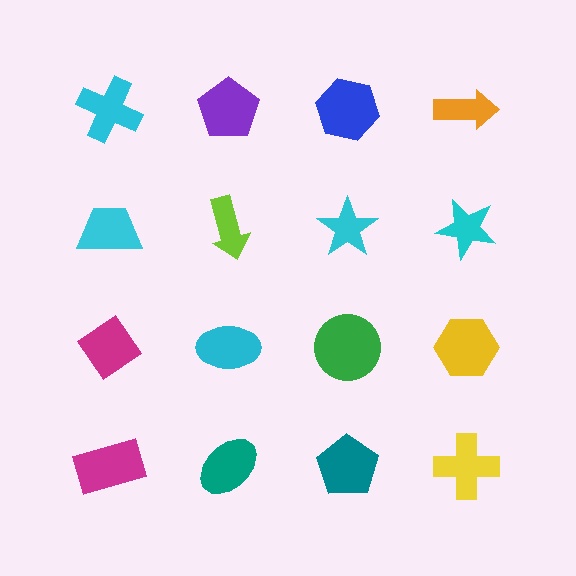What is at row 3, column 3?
A green circle.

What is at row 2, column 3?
A cyan star.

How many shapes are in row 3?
4 shapes.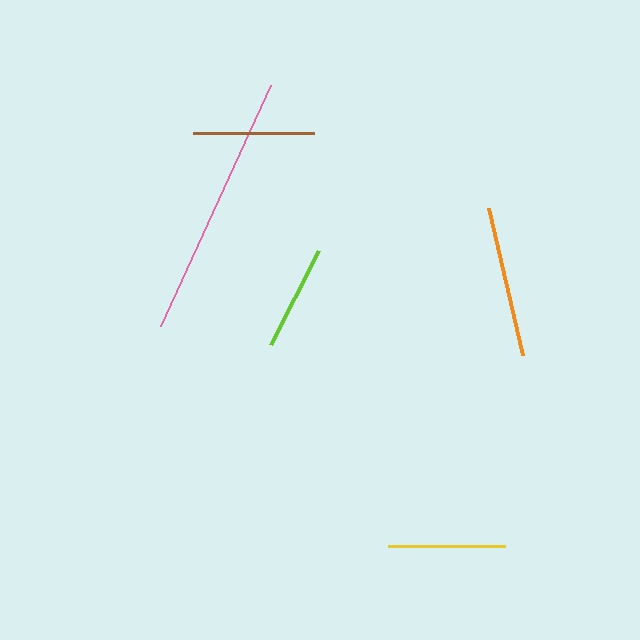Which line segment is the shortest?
The lime line is the shortest at approximately 105 pixels.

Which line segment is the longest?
The pink line is the longest at approximately 265 pixels.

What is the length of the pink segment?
The pink segment is approximately 265 pixels long.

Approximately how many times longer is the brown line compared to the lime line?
The brown line is approximately 1.2 times the length of the lime line.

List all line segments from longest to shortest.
From longest to shortest: pink, orange, brown, yellow, lime.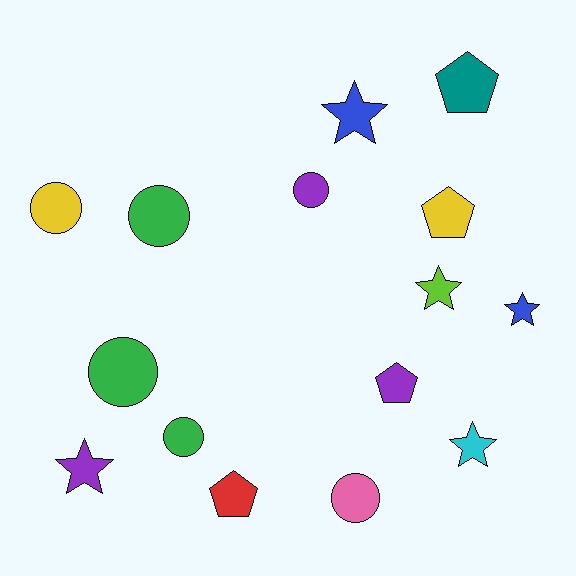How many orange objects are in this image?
There are no orange objects.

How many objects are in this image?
There are 15 objects.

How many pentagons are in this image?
There are 4 pentagons.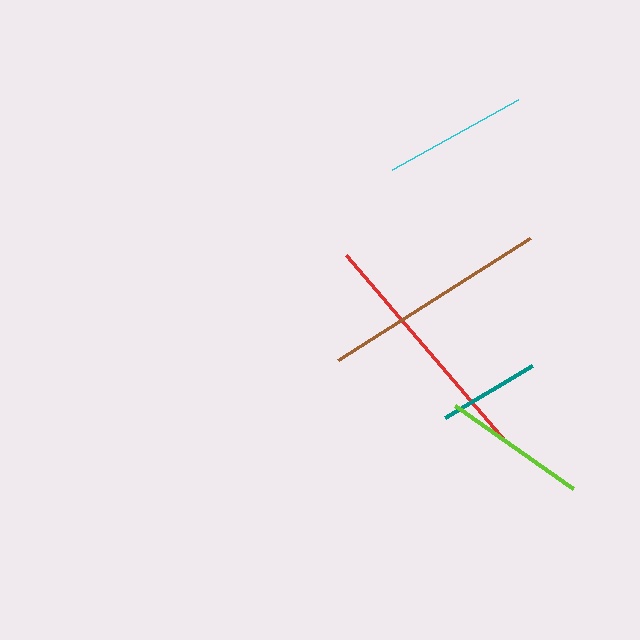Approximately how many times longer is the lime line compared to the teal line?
The lime line is approximately 1.4 times the length of the teal line.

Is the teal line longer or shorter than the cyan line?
The cyan line is longer than the teal line.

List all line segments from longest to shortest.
From longest to shortest: red, brown, lime, cyan, teal.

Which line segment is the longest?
The red line is the longest at approximately 247 pixels.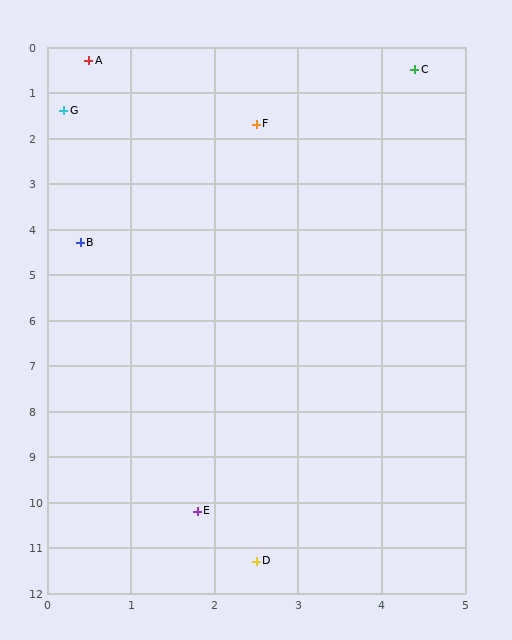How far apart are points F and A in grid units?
Points F and A are about 2.4 grid units apart.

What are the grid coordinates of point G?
Point G is at approximately (0.2, 1.4).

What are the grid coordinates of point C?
Point C is at approximately (4.4, 0.5).